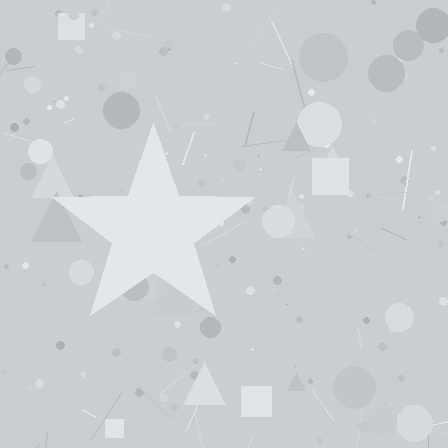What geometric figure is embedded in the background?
A star is embedded in the background.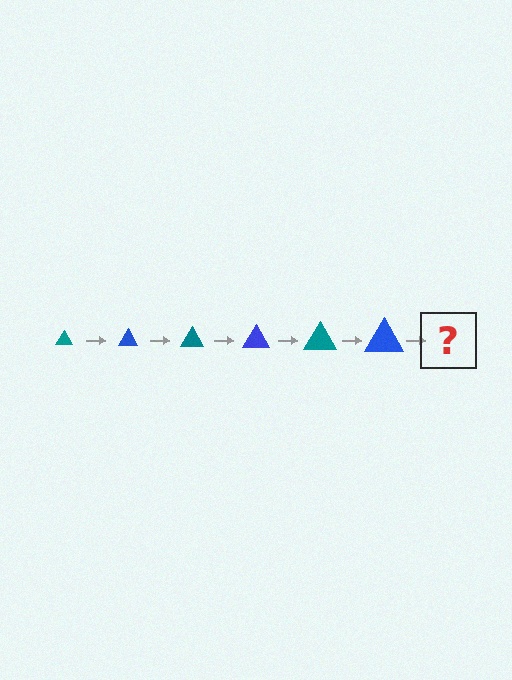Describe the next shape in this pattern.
It should be a teal triangle, larger than the previous one.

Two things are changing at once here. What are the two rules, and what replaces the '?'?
The two rules are that the triangle grows larger each step and the color cycles through teal and blue. The '?' should be a teal triangle, larger than the previous one.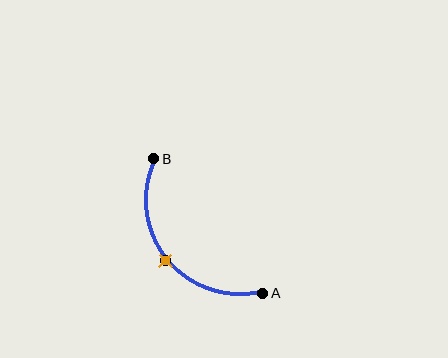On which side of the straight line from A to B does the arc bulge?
The arc bulges below and to the left of the straight line connecting A and B.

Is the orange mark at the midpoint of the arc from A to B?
Yes. The orange mark lies on the arc at equal arc-length from both A and B — it is the arc midpoint.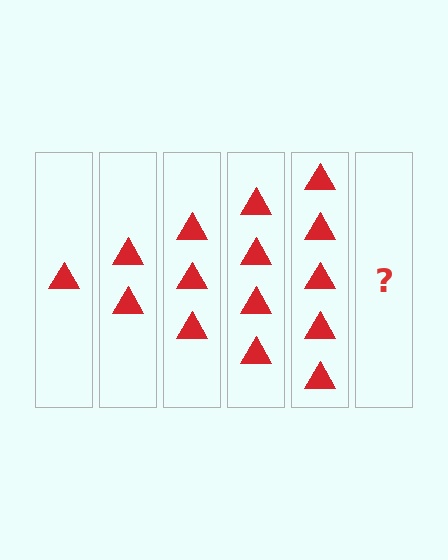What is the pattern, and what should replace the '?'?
The pattern is that each step adds one more triangle. The '?' should be 6 triangles.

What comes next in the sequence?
The next element should be 6 triangles.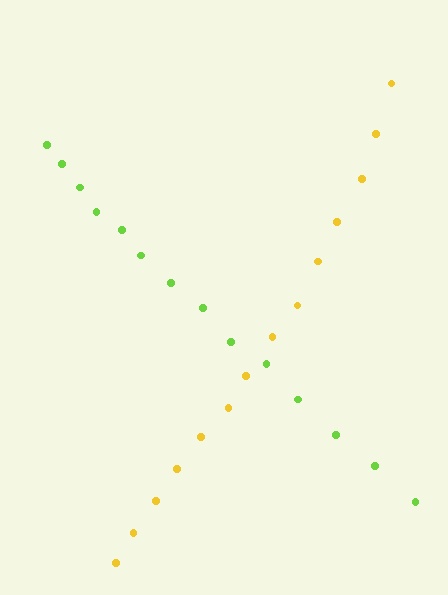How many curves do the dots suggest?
There are 2 distinct paths.